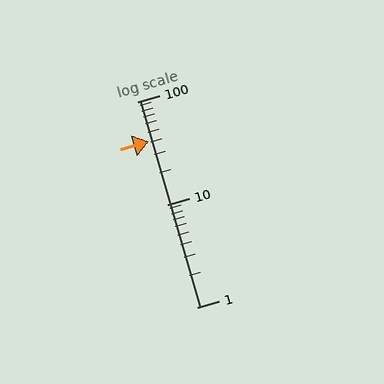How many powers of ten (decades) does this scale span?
The scale spans 2 decades, from 1 to 100.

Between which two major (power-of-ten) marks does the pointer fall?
The pointer is between 10 and 100.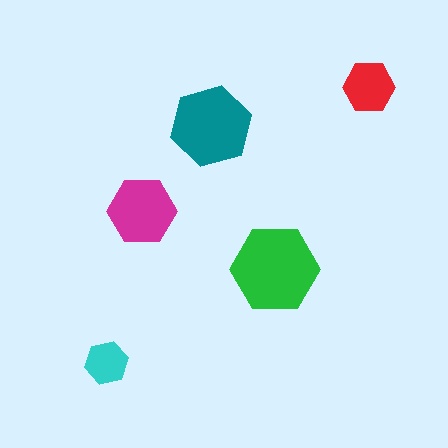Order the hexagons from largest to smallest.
the green one, the teal one, the magenta one, the red one, the cyan one.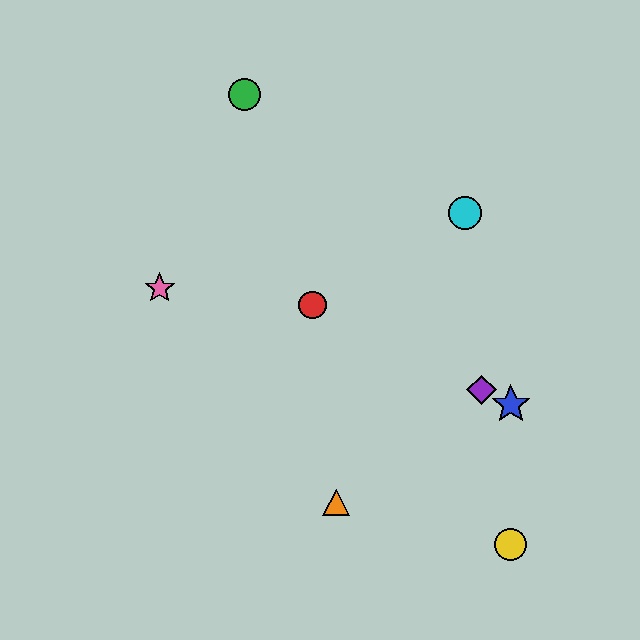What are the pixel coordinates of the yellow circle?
The yellow circle is at (510, 545).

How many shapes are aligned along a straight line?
3 shapes (the red circle, the blue star, the purple diamond) are aligned along a straight line.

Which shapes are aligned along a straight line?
The red circle, the blue star, the purple diamond are aligned along a straight line.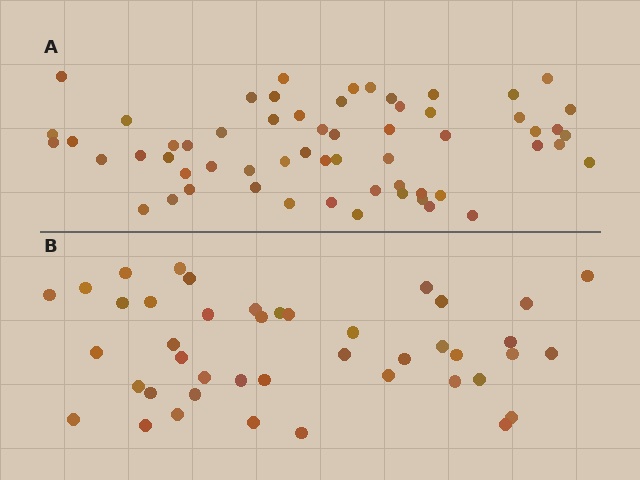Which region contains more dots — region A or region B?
Region A (the top region) has more dots.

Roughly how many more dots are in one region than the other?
Region A has approximately 15 more dots than region B.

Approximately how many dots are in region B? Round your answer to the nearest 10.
About 40 dots. (The exact count is 43, which rounds to 40.)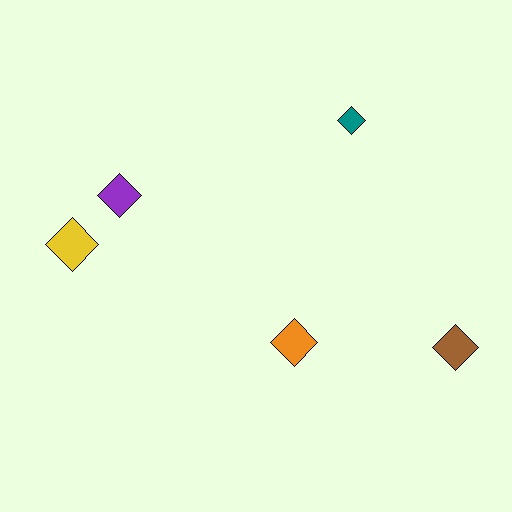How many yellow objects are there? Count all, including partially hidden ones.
There is 1 yellow object.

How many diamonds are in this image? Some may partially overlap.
There are 5 diamonds.